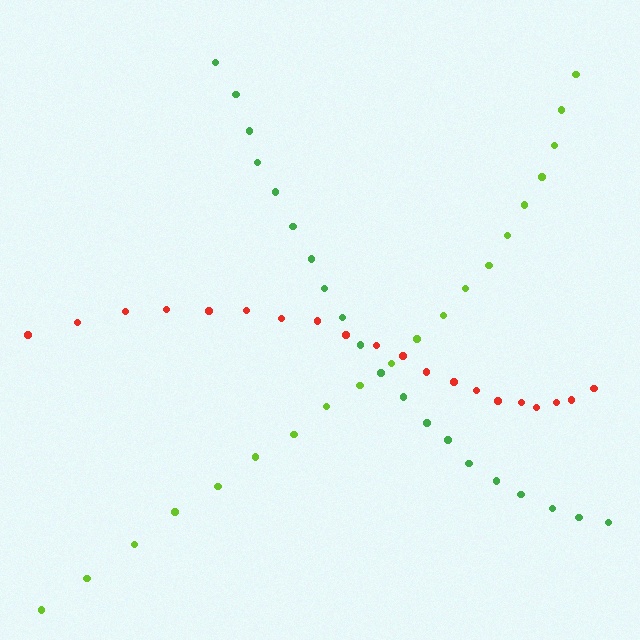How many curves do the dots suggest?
There are 3 distinct paths.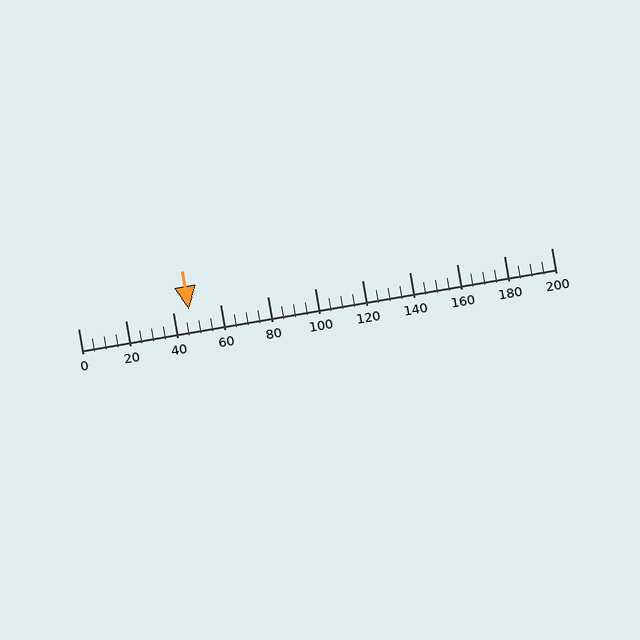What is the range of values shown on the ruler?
The ruler shows values from 0 to 200.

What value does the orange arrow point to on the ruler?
The orange arrow points to approximately 47.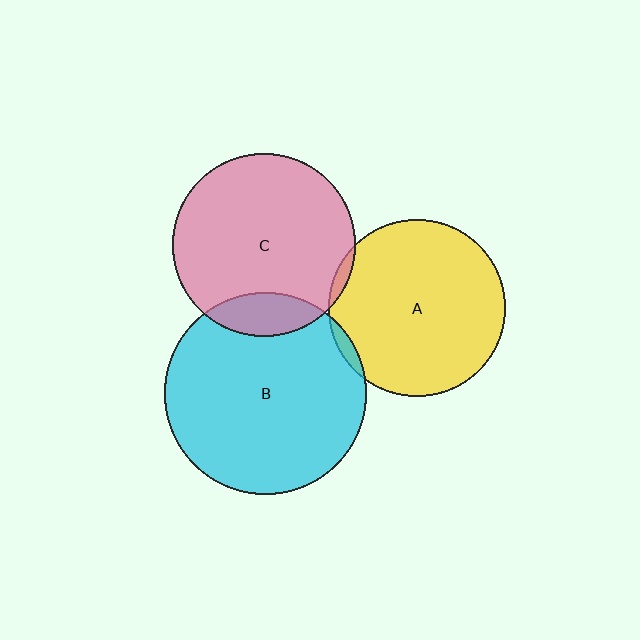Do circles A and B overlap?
Yes.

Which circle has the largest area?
Circle B (cyan).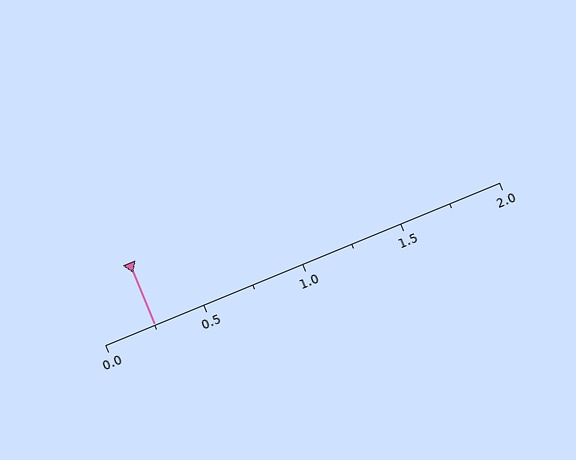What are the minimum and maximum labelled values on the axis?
The axis runs from 0.0 to 2.0.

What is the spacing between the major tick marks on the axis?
The major ticks are spaced 0.5 apart.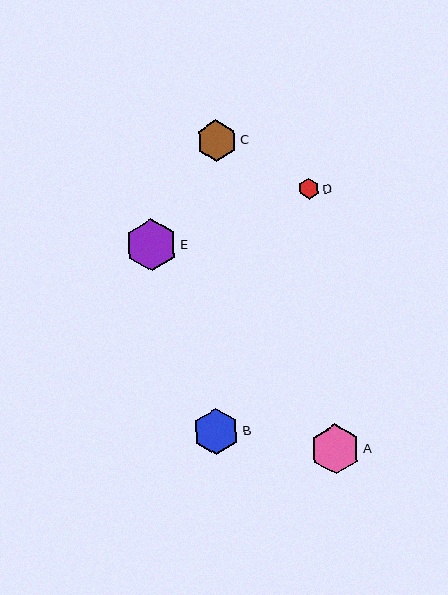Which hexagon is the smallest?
Hexagon D is the smallest with a size of approximately 21 pixels.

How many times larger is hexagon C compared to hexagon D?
Hexagon C is approximately 2.0 times the size of hexagon D.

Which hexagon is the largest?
Hexagon E is the largest with a size of approximately 52 pixels.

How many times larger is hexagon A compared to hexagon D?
Hexagon A is approximately 2.4 times the size of hexagon D.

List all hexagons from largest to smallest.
From largest to smallest: E, A, B, C, D.